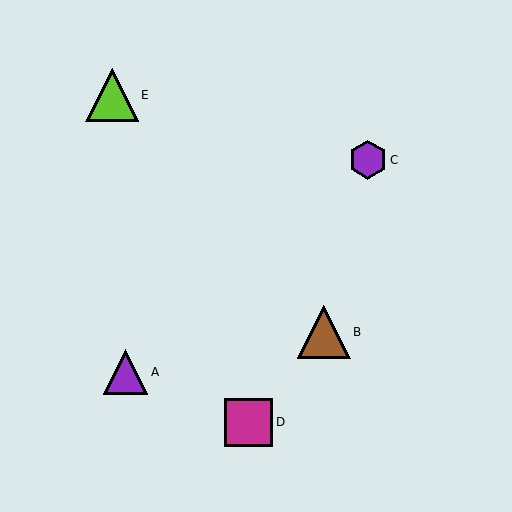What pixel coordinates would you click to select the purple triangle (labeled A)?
Click at (125, 372) to select the purple triangle A.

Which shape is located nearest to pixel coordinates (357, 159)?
The purple hexagon (labeled C) at (368, 160) is nearest to that location.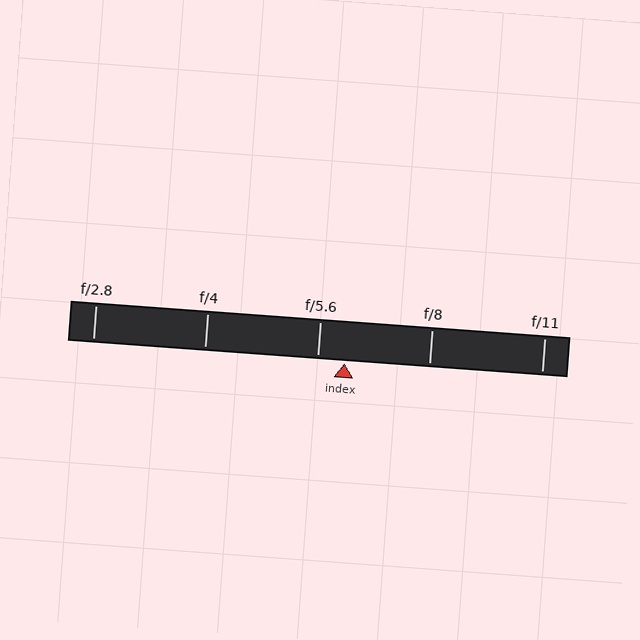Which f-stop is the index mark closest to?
The index mark is closest to f/5.6.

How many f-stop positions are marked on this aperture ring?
There are 5 f-stop positions marked.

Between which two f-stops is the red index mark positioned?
The index mark is between f/5.6 and f/8.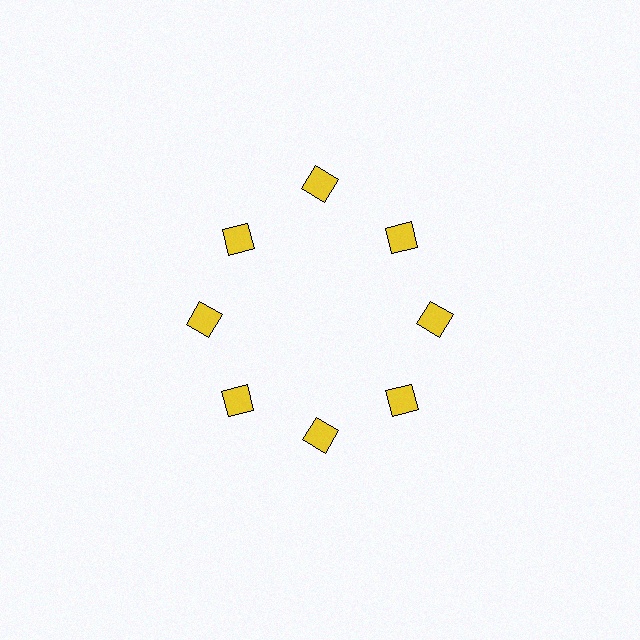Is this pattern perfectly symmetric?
No. The 8 yellow squares are arranged in a ring, but one element near the 12 o'clock position is pushed outward from the center, breaking the 8-fold rotational symmetry.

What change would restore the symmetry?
The symmetry would be restored by moving it inward, back onto the ring so that all 8 squares sit at equal angles and equal distance from the center.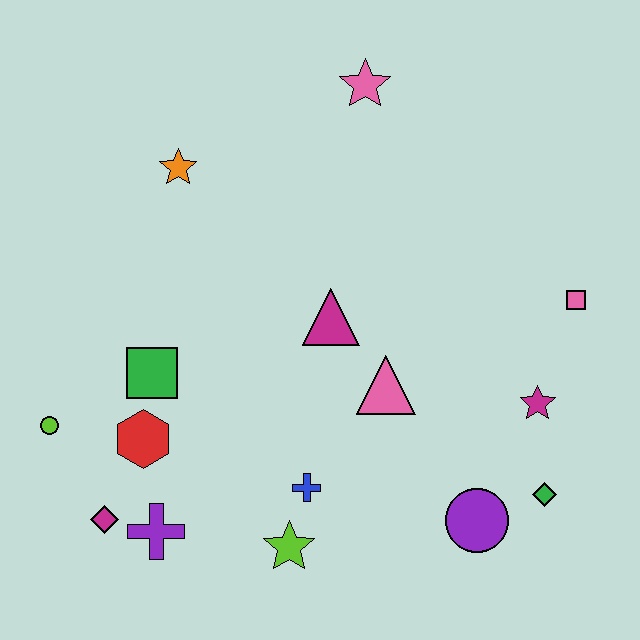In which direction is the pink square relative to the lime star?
The pink square is to the right of the lime star.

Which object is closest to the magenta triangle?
The pink triangle is closest to the magenta triangle.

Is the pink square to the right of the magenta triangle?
Yes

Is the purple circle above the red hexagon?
No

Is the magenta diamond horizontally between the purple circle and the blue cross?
No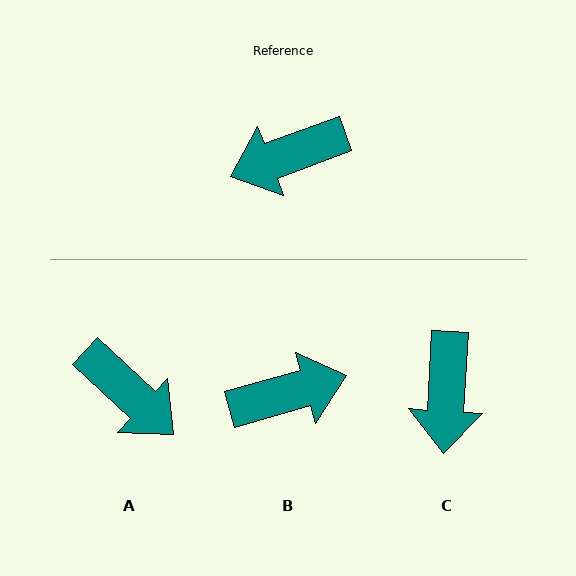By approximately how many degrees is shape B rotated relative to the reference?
Approximately 175 degrees counter-clockwise.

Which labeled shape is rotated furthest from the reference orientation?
B, about 175 degrees away.